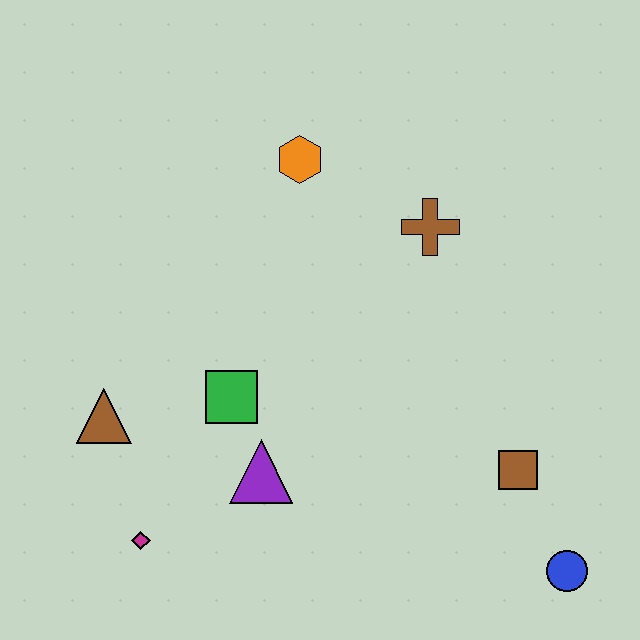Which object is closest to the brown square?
The blue circle is closest to the brown square.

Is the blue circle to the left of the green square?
No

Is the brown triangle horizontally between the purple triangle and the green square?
No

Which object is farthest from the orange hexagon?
The blue circle is farthest from the orange hexagon.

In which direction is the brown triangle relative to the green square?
The brown triangle is to the left of the green square.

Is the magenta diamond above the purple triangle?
No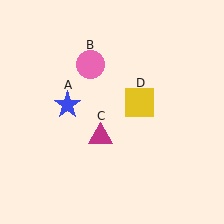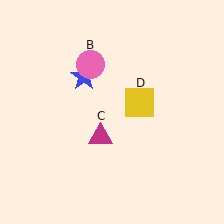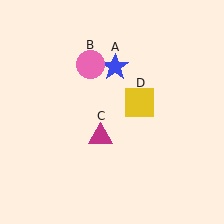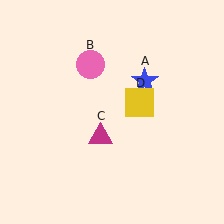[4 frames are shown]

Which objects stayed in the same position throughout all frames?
Pink circle (object B) and magenta triangle (object C) and yellow square (object D) remained stationary.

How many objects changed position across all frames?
1 object changed position: blue star (object A).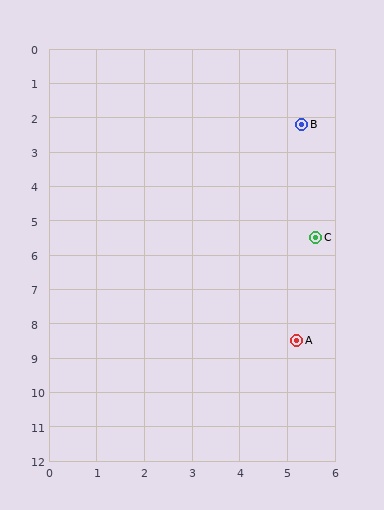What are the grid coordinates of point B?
Point B is at approximately (5.3, 2.2).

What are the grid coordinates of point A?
Point A is at approximately (5.2, 8.5).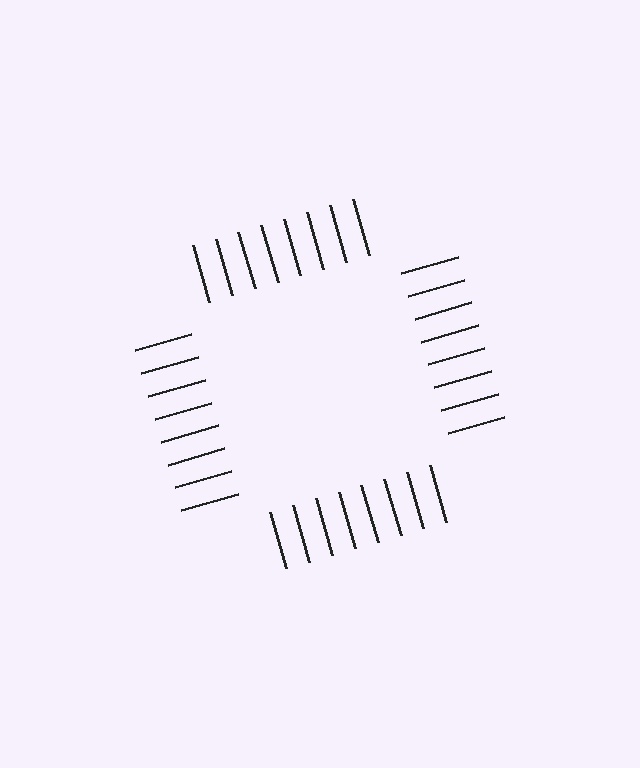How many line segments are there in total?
32 — 8 along each of the 4 edges.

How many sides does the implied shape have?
4 sides — the line-ends trace a square.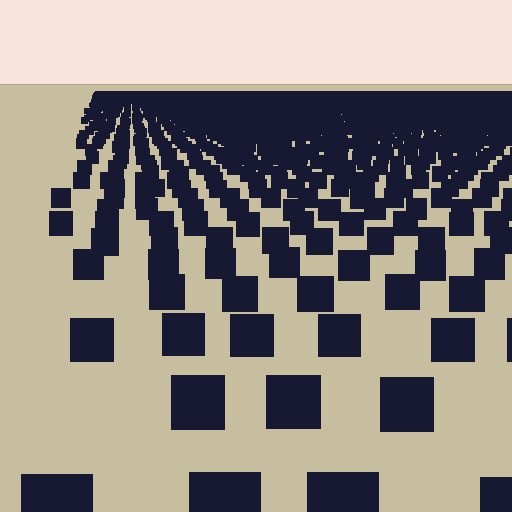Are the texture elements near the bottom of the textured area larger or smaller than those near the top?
Larger. Near the bottom, elements are closer to the viewer and appear at a bigger on-screen size.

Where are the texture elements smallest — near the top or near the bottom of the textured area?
Near the top.